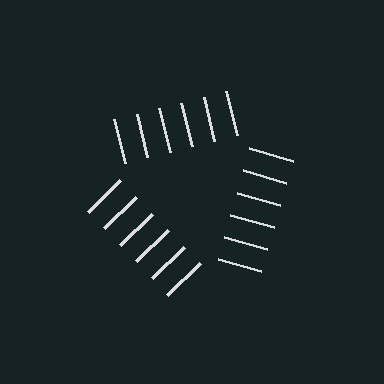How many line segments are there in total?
18 — 6 along each of the 3 edges.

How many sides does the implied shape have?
3 sides — the line-ends trace a triangle.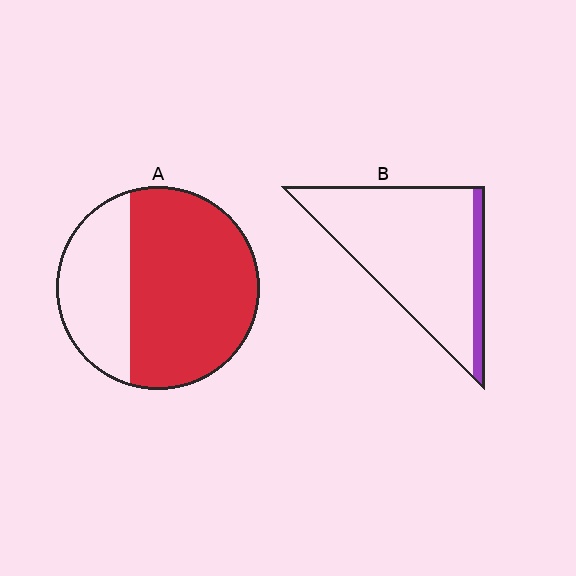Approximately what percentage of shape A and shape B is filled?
A is approximately 65% and B is approximately 10%.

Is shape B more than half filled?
No.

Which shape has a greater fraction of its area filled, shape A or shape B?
Shape A.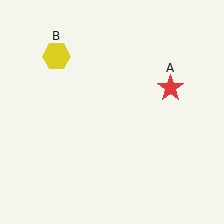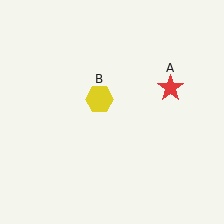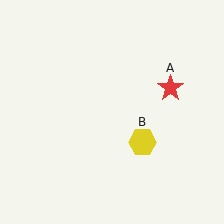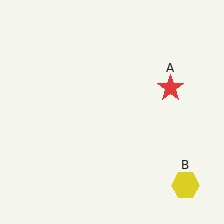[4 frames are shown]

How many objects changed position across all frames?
1 object changed position: yellow hexagon (object B).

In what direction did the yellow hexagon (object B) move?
The yellow hexagon (object B) moved down and to the right.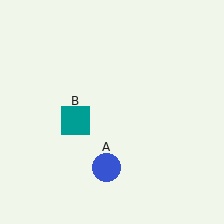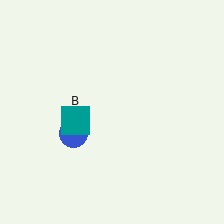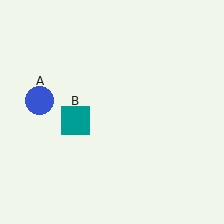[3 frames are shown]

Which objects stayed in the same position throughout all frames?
Teal square (object B) remained stationary.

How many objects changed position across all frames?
1 object changed position: blue circle (object A).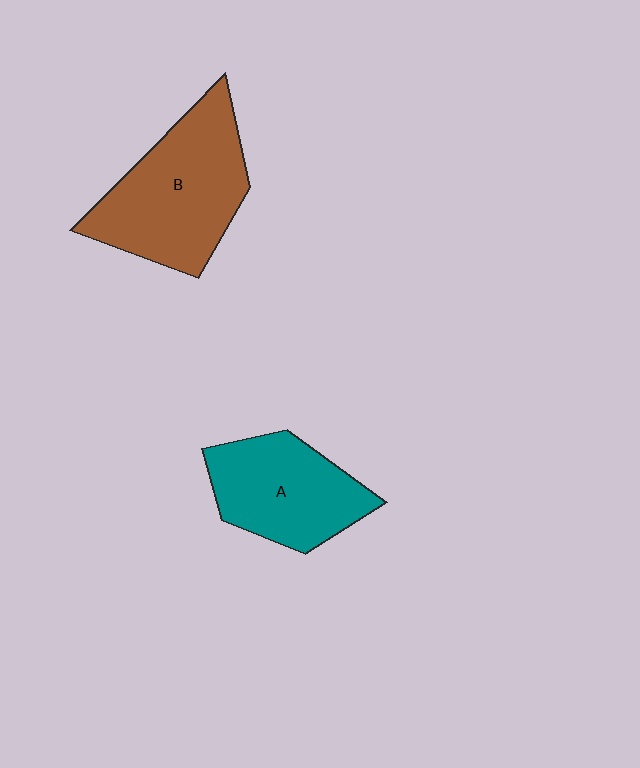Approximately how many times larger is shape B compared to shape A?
Approximately 1.3 times.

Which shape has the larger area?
Shape B (brown).